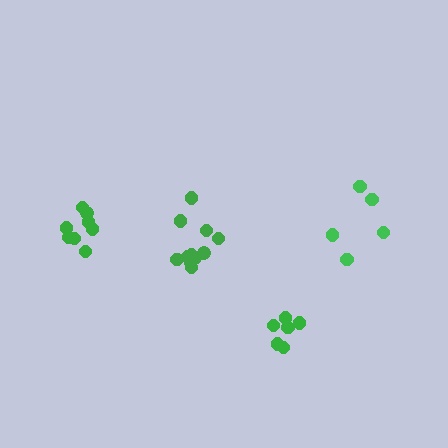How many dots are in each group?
Group 1: 11 dots, Group 2: 5 dots, Group 3: 6 dots, Group 4: 8 dots (30 total).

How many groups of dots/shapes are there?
There are 4 groups.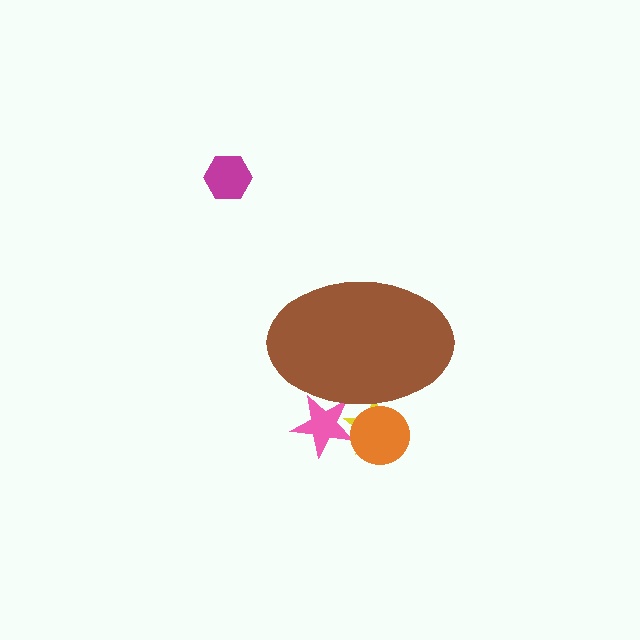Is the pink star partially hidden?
Yes, the pink star is partially hidden behind the brown ellipse.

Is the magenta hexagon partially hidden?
No, the magenta hexagon is fully visible.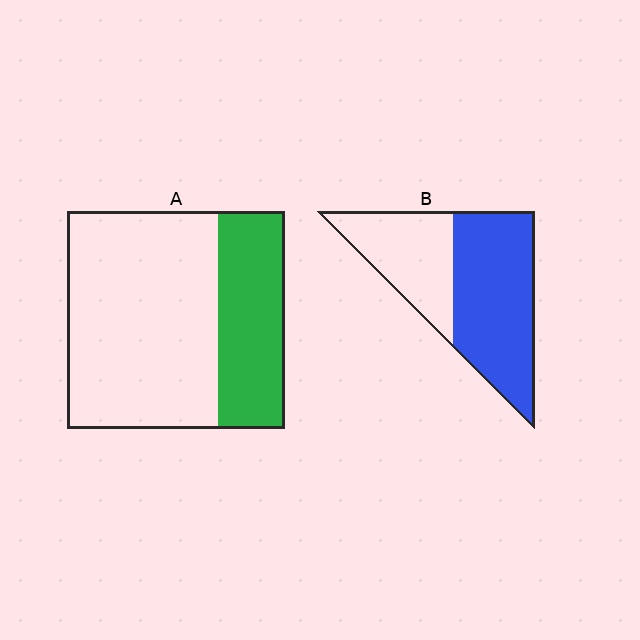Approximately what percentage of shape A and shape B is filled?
A is approximately 30% and B is approximately 60%.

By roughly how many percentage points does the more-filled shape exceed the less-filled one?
By roughly 30 percentage points (B over A).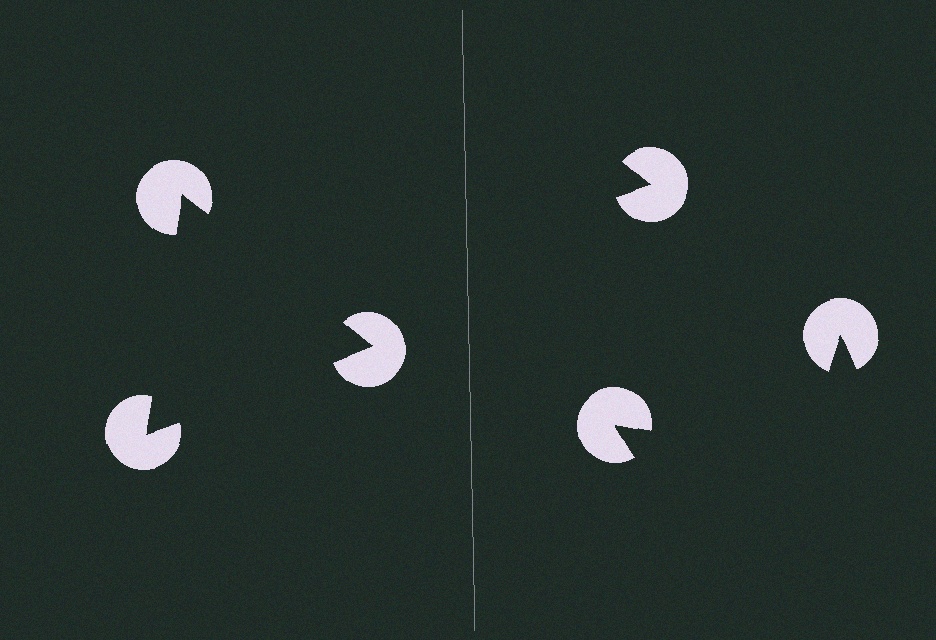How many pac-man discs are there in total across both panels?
6 — 3 on each side.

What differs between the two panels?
The pac-man discs are positioned identically on both sides; only the wedge orientations differ. On the left they align to a triangle; on the right they are misaligned.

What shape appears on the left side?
An illusory triangle.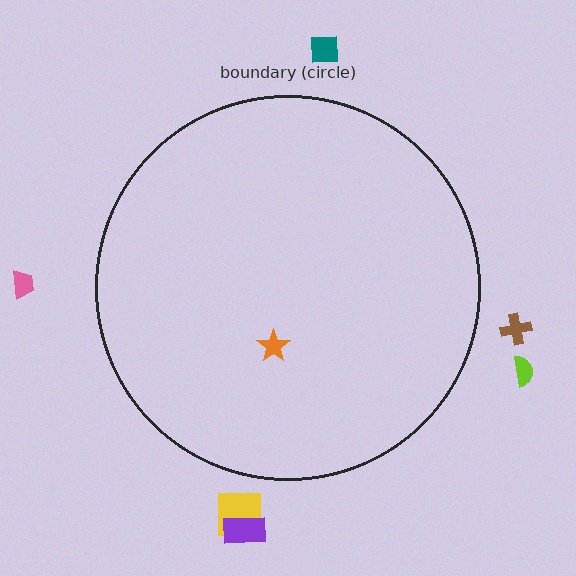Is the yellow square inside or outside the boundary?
Outside.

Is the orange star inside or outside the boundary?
Inside.